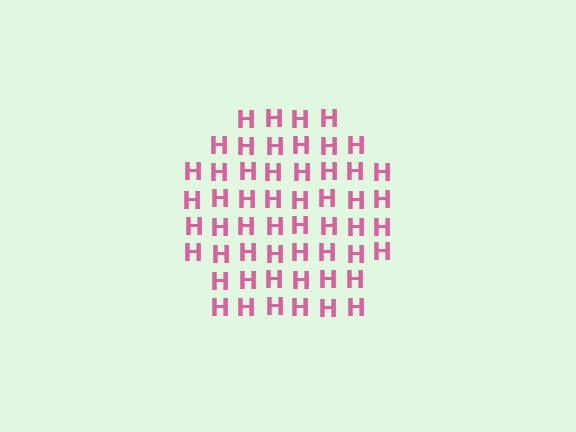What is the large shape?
The large shape is a hexagon.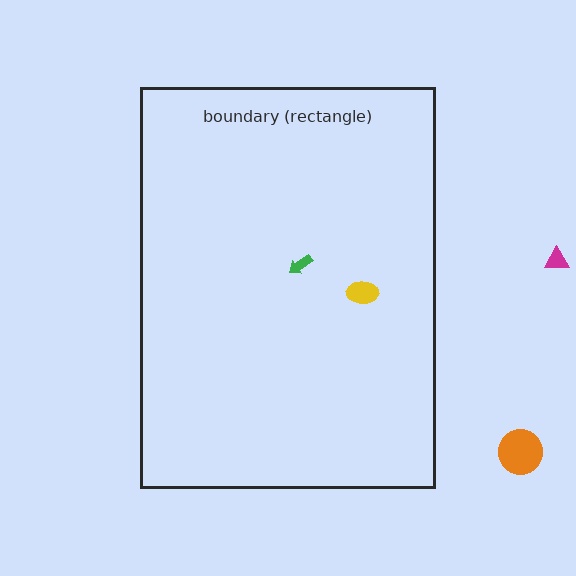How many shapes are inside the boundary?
2 inside, 2 outside.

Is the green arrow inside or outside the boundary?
Inside.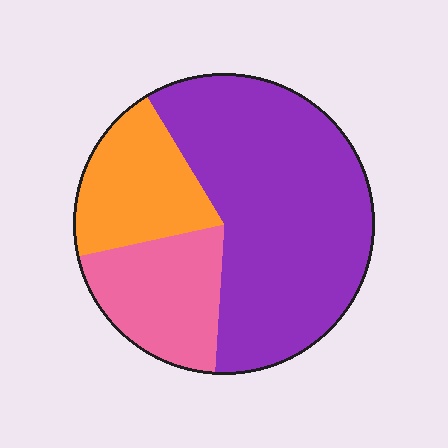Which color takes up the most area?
Purple, at roughly 60%.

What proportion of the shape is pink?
Pink takes up about one fifth (1/5) of the shape.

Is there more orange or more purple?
Purple.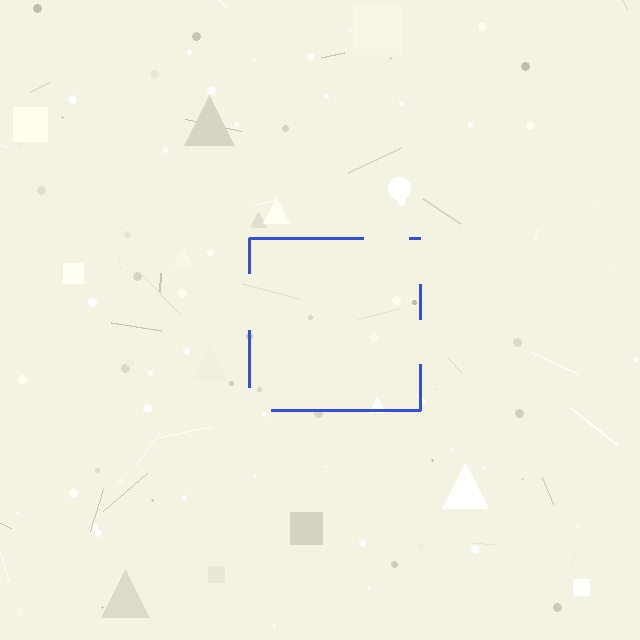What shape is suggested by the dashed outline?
The dashed outline suggests a square.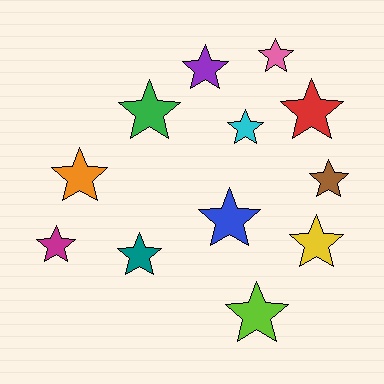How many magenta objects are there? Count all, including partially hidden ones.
There is 1 magenta object.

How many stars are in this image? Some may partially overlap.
There are 12 stars.